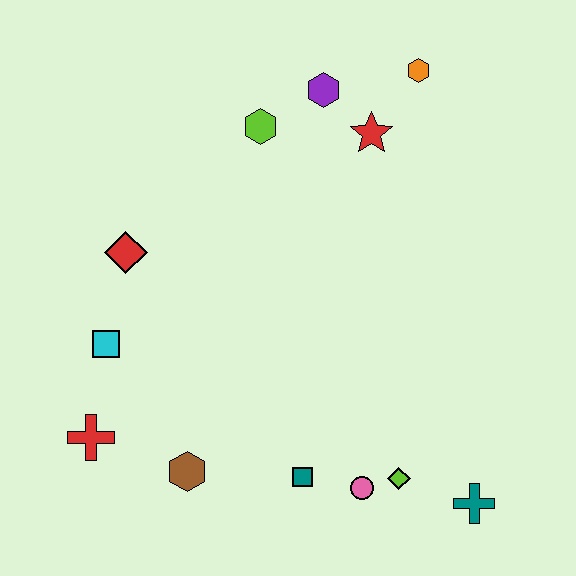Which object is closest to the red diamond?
The cyan square is closest to the red diamond.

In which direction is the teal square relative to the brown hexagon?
The teal square is to the right of the brown hexagon.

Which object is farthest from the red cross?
The orange hexagon is farthest from the red cross.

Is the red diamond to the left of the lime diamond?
Yes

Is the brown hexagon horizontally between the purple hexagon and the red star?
No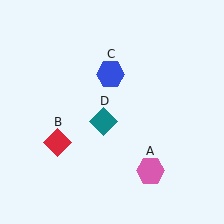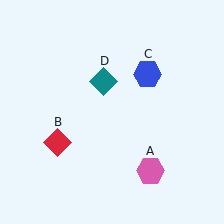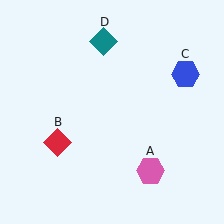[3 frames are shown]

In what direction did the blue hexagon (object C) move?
The blue hexagon (object C) moved right.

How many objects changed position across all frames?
2 objects changed position: blue hexagon (object C), teal diamond (object D).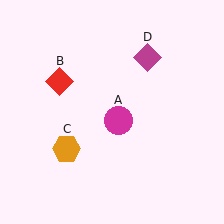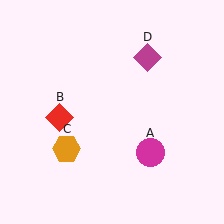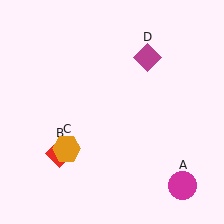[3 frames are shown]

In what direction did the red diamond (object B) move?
The red diamond (object B) moved down.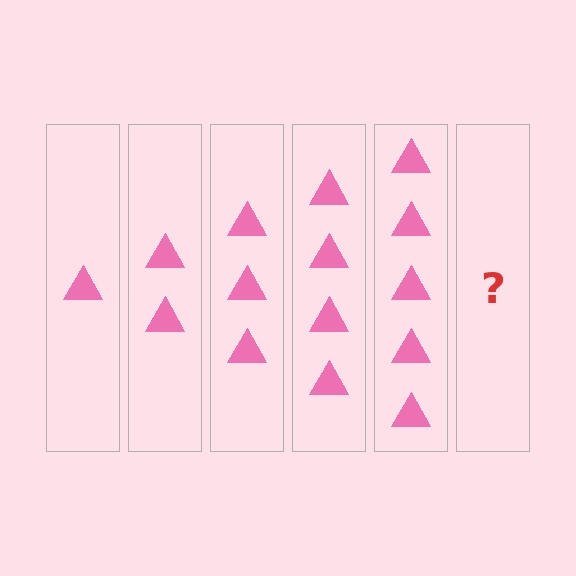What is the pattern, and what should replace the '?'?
The pattern is that each step adds one more triangle. The '?' should be 6 triangles.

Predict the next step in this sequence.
The next step is 6 triangles.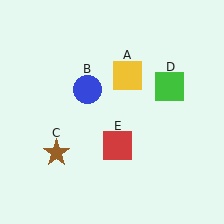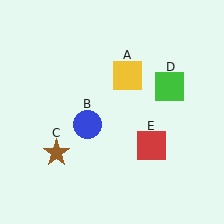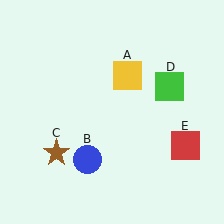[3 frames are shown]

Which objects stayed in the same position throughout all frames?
Yellow square (object A) and brown star (object C) and green square (object D) remained stationary.